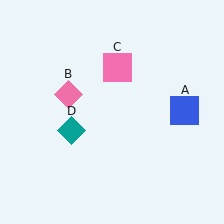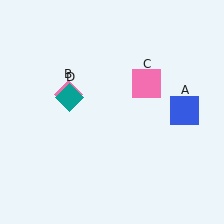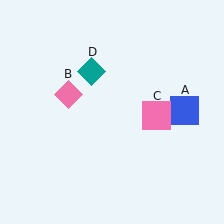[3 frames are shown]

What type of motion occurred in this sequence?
The pink square (object C), teal diamond (object D) rotated clockwise around the center of the scene.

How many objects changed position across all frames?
2 objects changed position: pink square (object C), teal diamond (object D).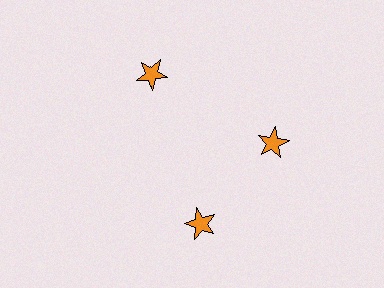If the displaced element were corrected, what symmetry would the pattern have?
It would have 3-fold rotational symmetry — the pattern would map onto itself every 120 degrees.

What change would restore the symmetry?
The symmetry would be restored by rotating it back into even spacing with its neighbors so that all 3 stars sit at equal angles and equal distance from the center.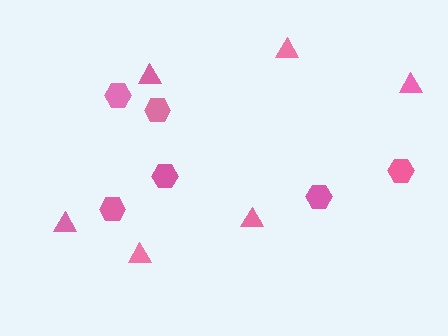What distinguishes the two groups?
There are 2 groups: one group of hexagons (6) and one group of triangles (6).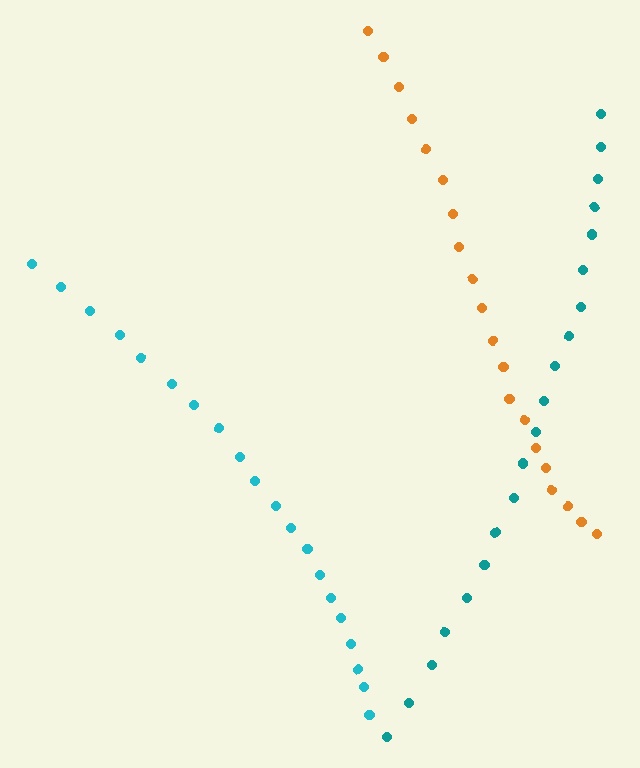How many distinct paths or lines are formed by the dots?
There are 3 distinct paths.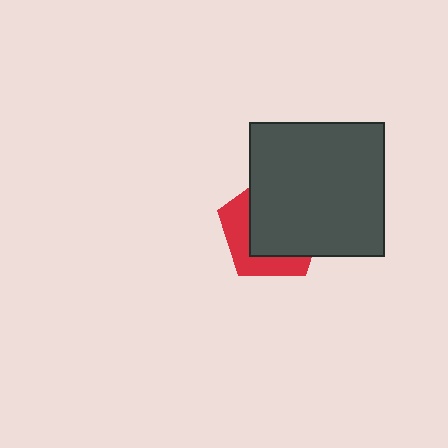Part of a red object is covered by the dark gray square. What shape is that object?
It is a pentagon.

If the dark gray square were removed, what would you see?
You would see the complete red pentagon.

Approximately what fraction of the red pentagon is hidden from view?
Roughly 64% of the red pentagon is hidden behind the dark gray square.